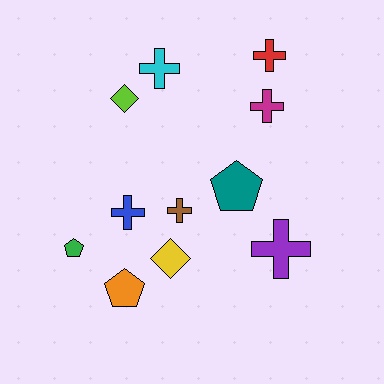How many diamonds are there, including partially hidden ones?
There are 2 diamonds.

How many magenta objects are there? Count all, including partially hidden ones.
There is 1 magenta object.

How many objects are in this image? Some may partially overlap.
There are 11 objects.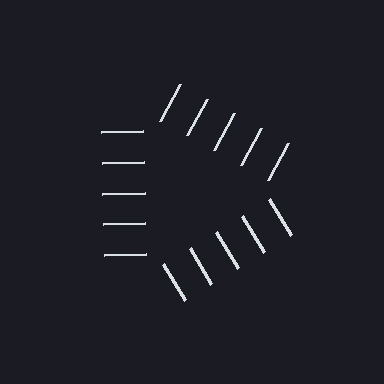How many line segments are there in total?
15 — 5 along each of the 3 edges.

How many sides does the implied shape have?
3 sides — the line-ends trace a triangle.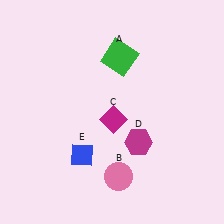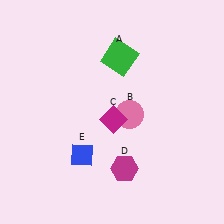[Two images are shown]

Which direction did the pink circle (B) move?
The pink circle (B) moved up.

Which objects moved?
The objects that moved are: the pink circle (B), the magenta hexagon (D).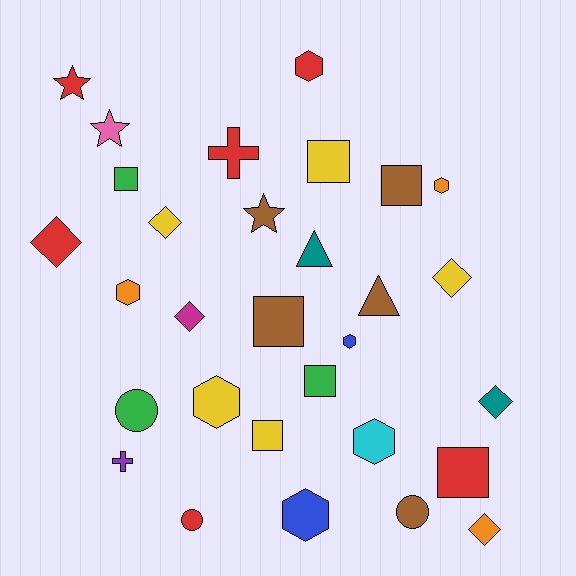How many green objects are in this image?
There are 3 green objects.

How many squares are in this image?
There are 7 squares.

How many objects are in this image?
There are 30 objects.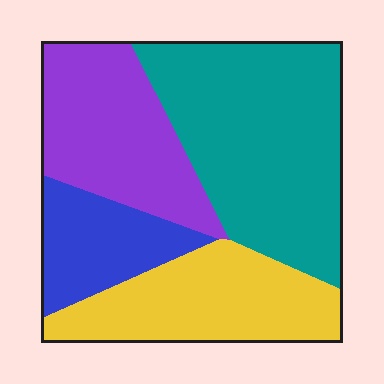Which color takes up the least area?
Blue, at roughly 15%.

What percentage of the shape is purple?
Purple takes up between a sixth and a third of the shape.